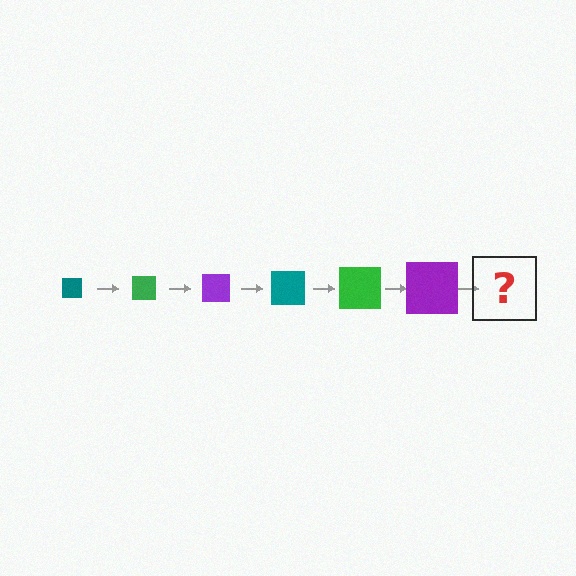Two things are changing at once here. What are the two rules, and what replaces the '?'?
The two rules are that the square grows larger each step and the color cycles through teal, green, and purple. The '?' should be a teal square, larger than the previous one.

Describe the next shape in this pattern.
It should be a teal square, larger than the previous one.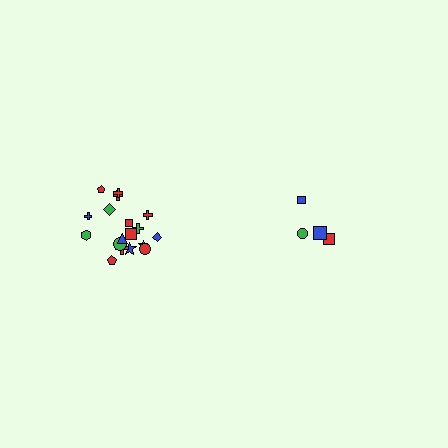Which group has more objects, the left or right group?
The left group.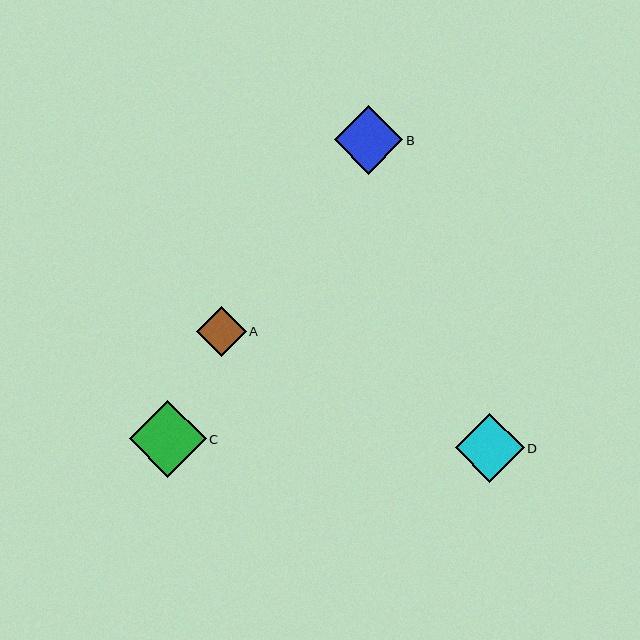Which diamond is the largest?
Diamond C is the largest with a size of approximately 77 pixels.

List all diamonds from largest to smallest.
From largest to smallest: C, D, B, A.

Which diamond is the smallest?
Diamond A is the smallest with a size of approximately 50 pixels.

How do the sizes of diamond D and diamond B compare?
Diamond D and diamond B are approximately the same size.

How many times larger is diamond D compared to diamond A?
Diamond D is approximately 1.4 times the size of diamond A.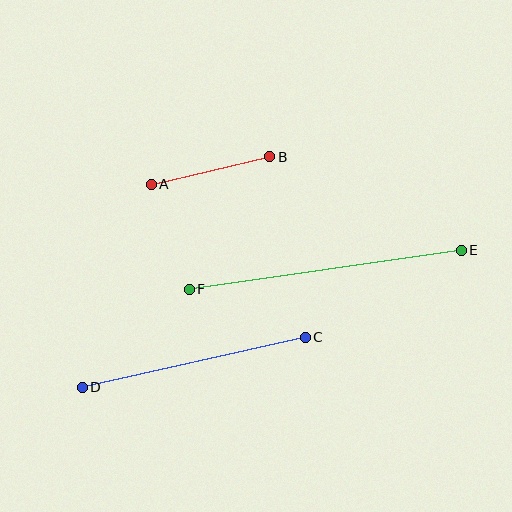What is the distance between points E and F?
The distance is approximately 275 pixels.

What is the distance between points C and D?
The distance is approximately 228 pixels.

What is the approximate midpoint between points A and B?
The midpoint is at approximately (210, 171) pixels.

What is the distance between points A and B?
The distance is approximately 121 pixels.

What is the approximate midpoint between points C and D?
The midpoint is at approximately (194, 362) pixels.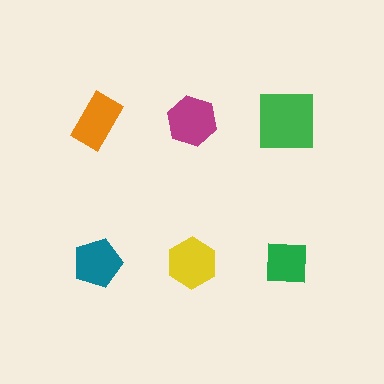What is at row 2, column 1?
A teal pentagon.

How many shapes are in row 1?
3 shapes.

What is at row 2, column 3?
A green square.